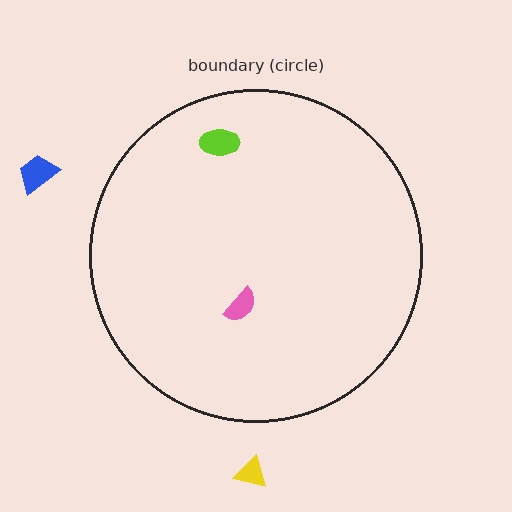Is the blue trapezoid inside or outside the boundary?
Outside.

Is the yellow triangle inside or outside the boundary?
Outside.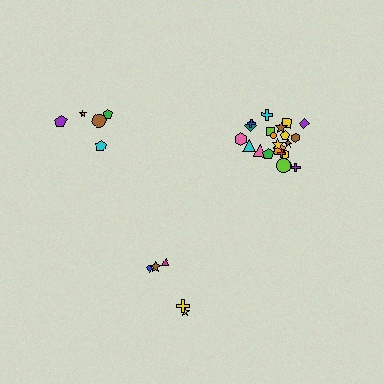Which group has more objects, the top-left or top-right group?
The top-right group.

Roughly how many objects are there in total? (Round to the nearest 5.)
Roughly 30 objects in total.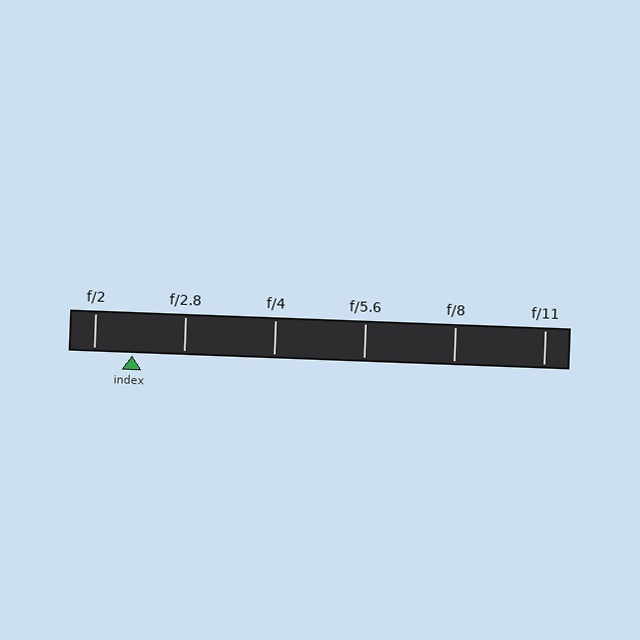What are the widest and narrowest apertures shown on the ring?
The widest aperture shown is f/2 and the narrowest is f/11.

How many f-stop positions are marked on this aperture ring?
There are 6 f-stop positions marked.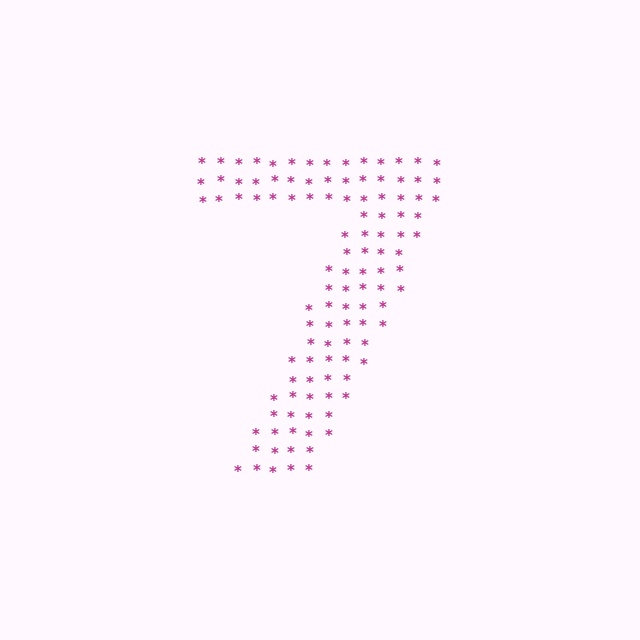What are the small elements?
The small elements are asterisks.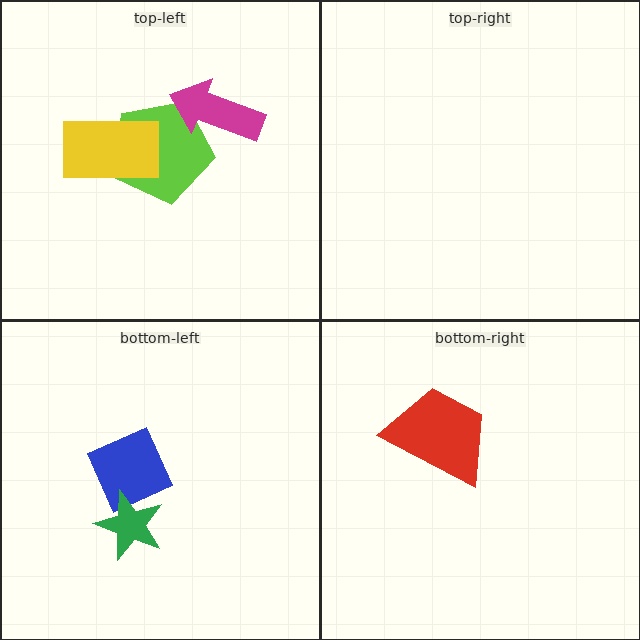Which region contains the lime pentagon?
The top-left region.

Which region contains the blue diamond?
The bottom-left region.